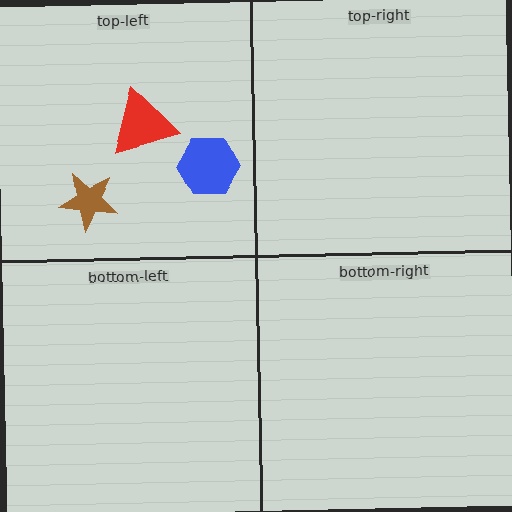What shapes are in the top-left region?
The red triangle, the blue hexagon, the brown star.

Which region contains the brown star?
The top-left region.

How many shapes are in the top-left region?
3.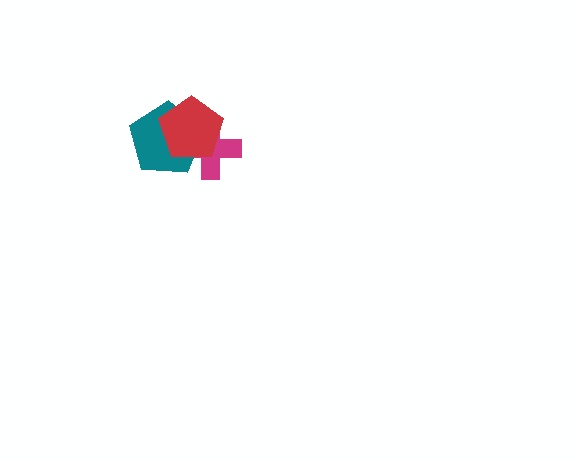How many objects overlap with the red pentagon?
2 objects overlap with the red pentagon.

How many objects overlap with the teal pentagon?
2 objects overlap with the teal pentagon.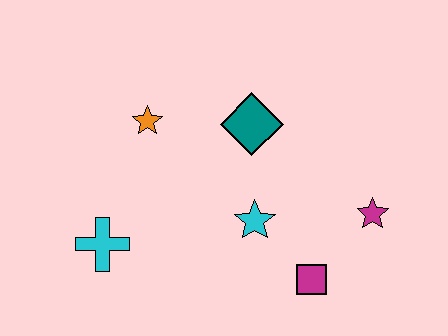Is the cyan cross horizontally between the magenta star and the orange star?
No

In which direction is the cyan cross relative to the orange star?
The cyan cross is below the orange star.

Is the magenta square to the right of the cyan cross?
Yes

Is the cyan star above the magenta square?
Yes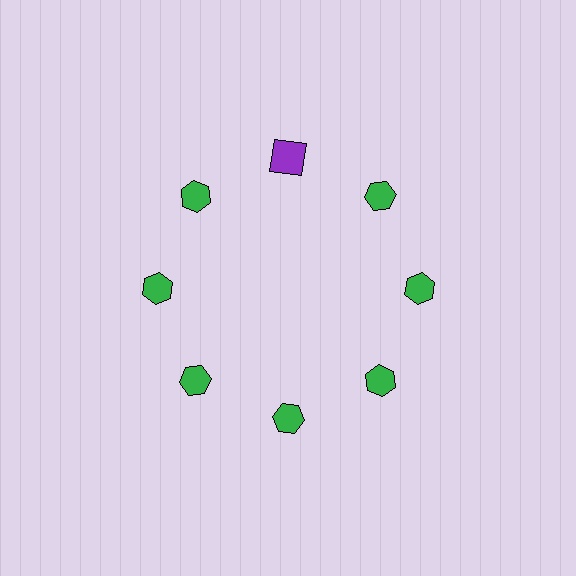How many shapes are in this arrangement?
There are 8 shapes arranged in a ring pattern.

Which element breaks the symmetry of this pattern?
The purple square at roughly the 12 o'clock position breaks the symmetry. All other shapes are green hexagons.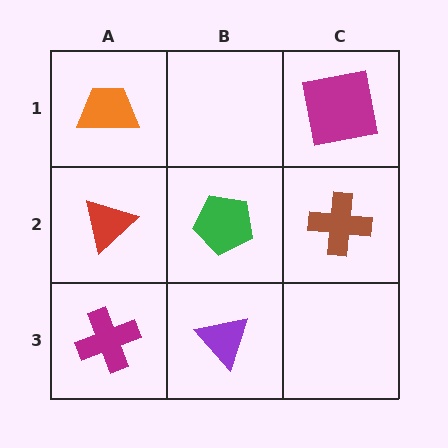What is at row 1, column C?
A magenta square.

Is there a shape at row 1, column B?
No, that cell is empty.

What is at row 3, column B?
A purple triangle.